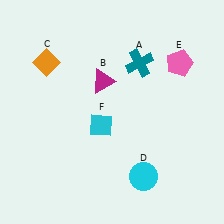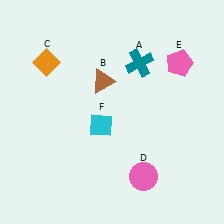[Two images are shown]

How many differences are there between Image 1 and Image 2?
There are 2 differences between the two images.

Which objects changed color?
B changed from magenta to brown. D changed from cyan to pink.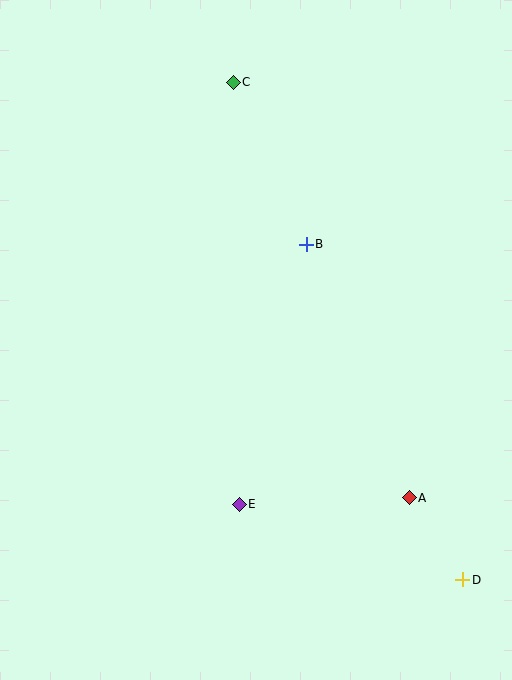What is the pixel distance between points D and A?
The distance between D and A is 98 pixels.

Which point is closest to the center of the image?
Point B at (306, 244) is closest to the center.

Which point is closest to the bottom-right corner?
Point D is closest to the bottom-right corner.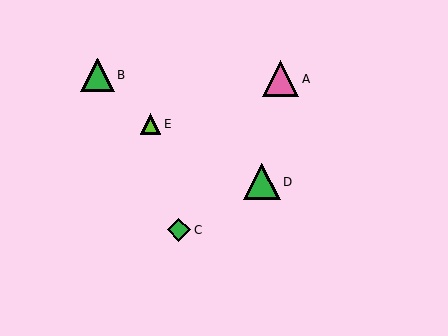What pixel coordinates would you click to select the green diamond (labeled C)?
Click at (179, 230) to select the green diamond C.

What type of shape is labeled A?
Shape A is a pink triangle.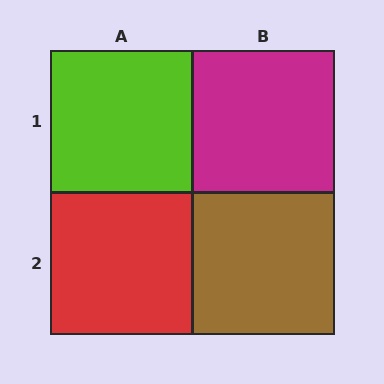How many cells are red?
1 cell is red.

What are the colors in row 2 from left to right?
Red, brown.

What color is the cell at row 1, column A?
Lime.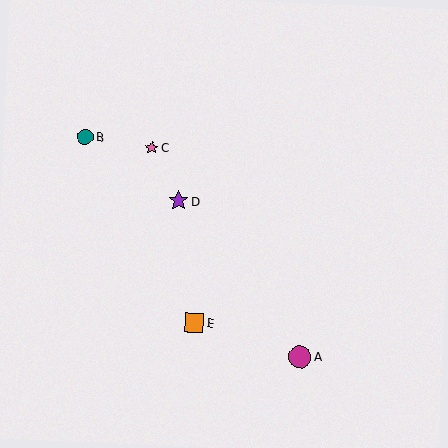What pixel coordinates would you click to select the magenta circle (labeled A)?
Click at (300, 357) to select the magenta circle A.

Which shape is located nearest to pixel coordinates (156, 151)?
The pink star (labeled C) at (152, 148) is nearest to that location.